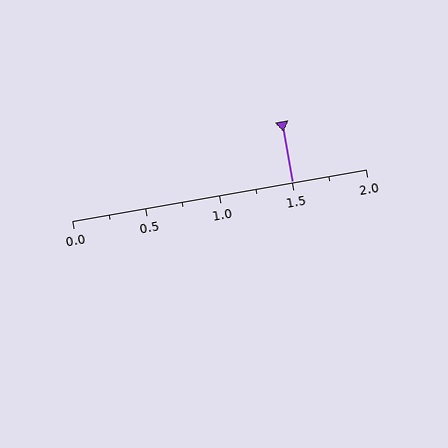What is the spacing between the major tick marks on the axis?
The major ticks are spaced 0.5 apart.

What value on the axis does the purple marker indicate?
The marker indicates approximately 1.5.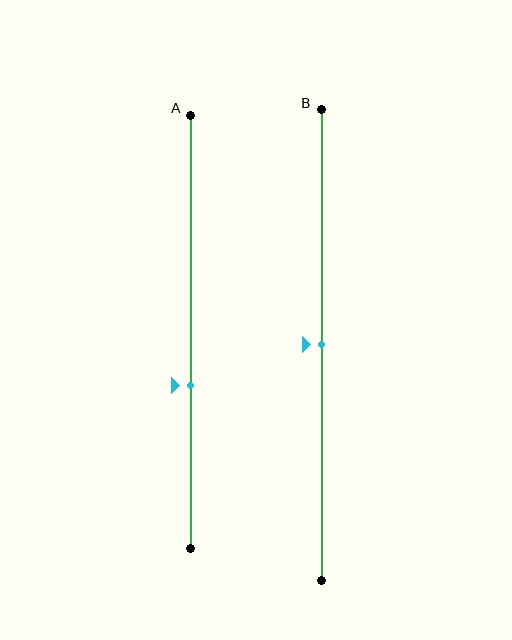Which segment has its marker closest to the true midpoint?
Segment B has its marker closest to the true midpoint.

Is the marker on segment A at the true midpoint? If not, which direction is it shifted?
No, the marker on segment A is shifted downward by about 12% of the segment length.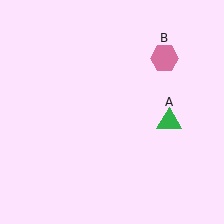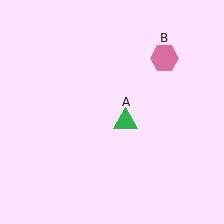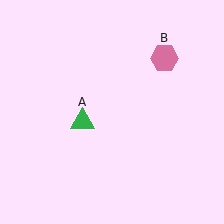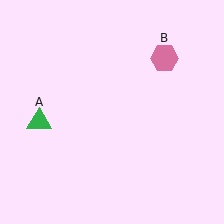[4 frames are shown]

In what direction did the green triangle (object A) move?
The green triangle (object A) moved left.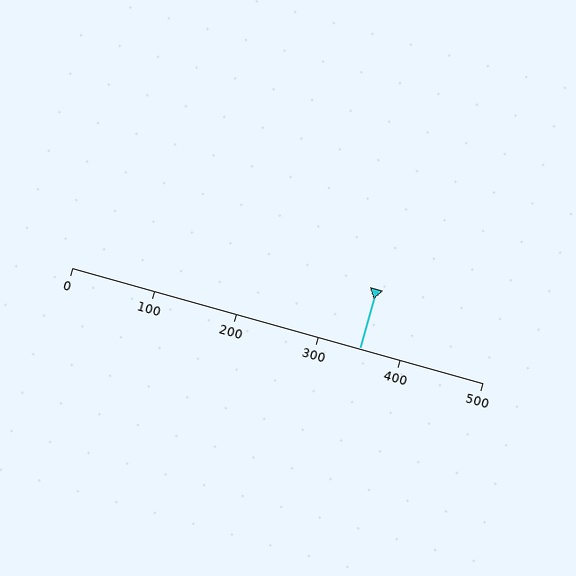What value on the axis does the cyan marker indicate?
The marker indicates approximately 350.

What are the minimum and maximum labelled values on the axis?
The axis runs from 0 to 500.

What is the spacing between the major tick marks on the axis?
The major ticks are spaced 100 apart.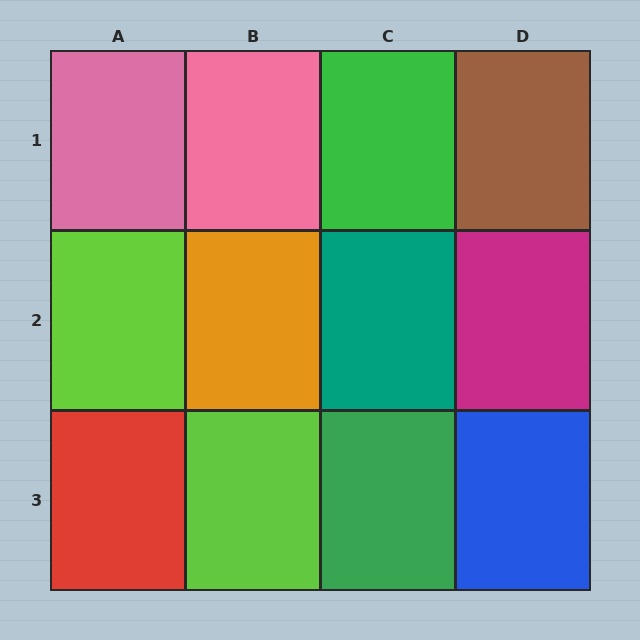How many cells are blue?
1 cell is blue.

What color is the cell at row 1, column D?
Brown.